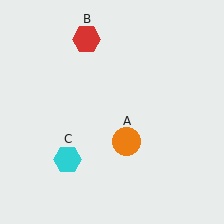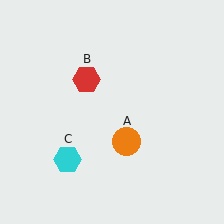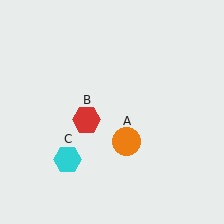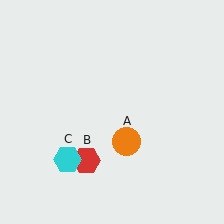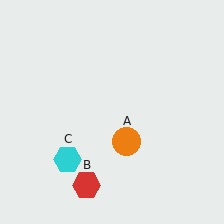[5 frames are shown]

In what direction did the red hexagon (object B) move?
The red hexagon (object B) moved down.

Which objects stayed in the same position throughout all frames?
Orange circle (object A) and cyan hexagon (object C) remained stationary.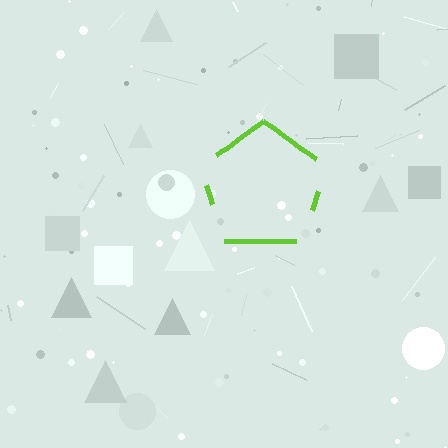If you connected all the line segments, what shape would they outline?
They would outline a pentagon.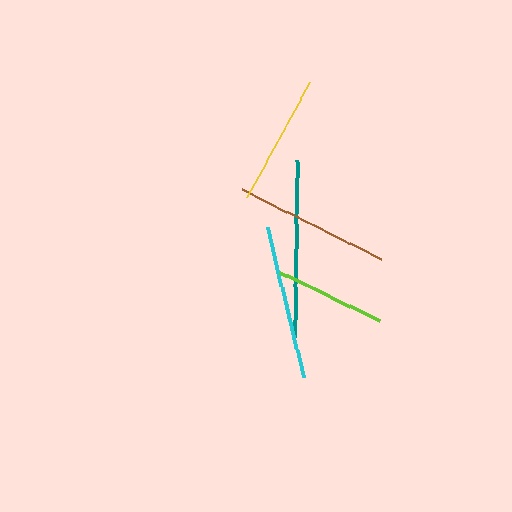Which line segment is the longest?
The teal line is the longest at approximately 177 pixels.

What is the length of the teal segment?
The teal segment is approximately 177 pixels long.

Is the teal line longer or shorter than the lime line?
The teal line is longer than the lime line.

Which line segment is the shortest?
The lime line is the shortest at approximately 111 pixels.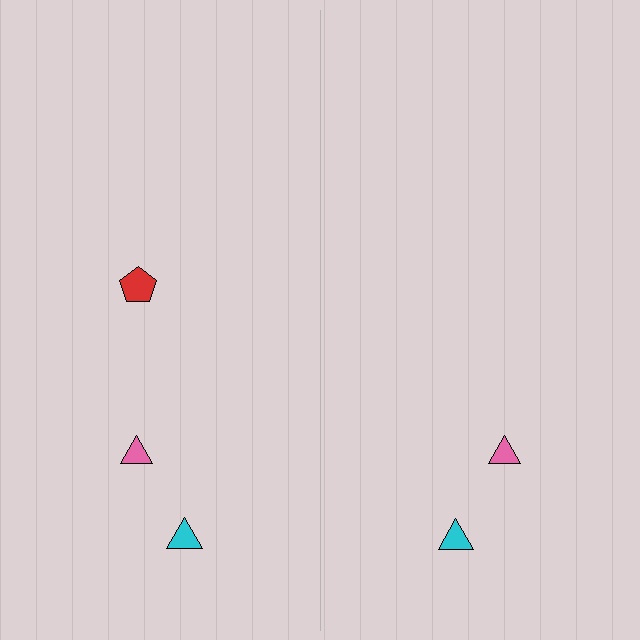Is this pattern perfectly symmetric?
No, the pattern is not perfectly symmetric. A red pentagon is missing from the right side.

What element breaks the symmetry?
A red pentagon is missing from the right side.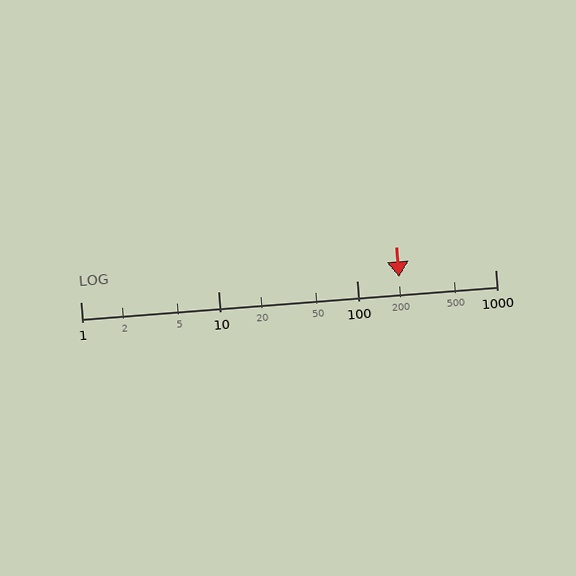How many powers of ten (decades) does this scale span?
The scale spans 3 decades, from 1 to 1000.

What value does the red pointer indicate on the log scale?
The pointer indicates approximately 200.